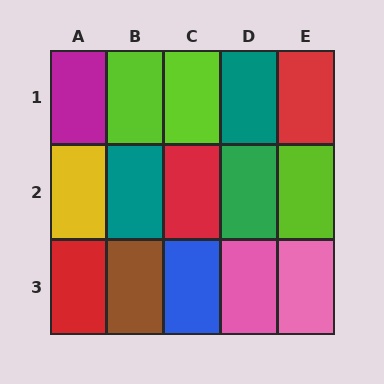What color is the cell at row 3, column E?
Pink.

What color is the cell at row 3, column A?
Red.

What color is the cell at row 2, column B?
Teal.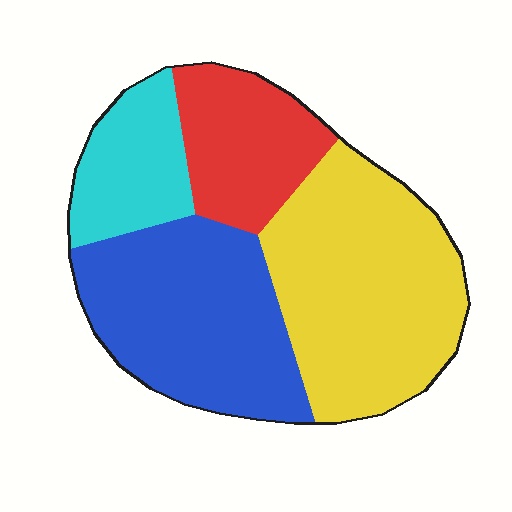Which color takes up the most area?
Yellow, at roughly 35%.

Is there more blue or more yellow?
Yellow.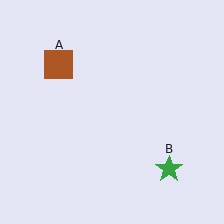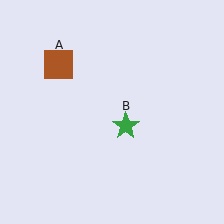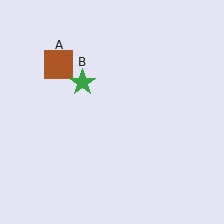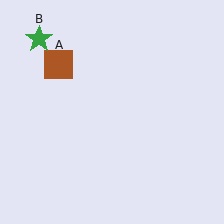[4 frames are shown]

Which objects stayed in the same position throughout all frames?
Brown square (object A) remained stationary.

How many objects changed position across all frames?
1 object changed position: green star (object B).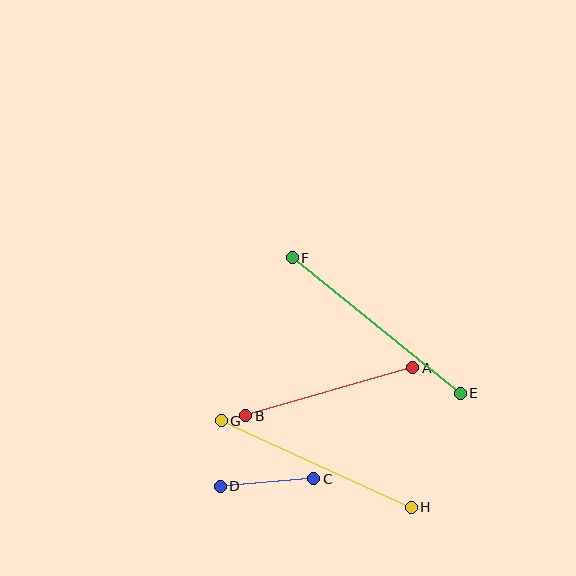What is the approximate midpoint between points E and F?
The midpoint is at approximately (376, 325) pixels.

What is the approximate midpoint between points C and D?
The midpoint is at approximately (267, 482) pixels.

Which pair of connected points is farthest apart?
Points E and F are farthest apart.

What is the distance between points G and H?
The distance is approximately 209 pixels.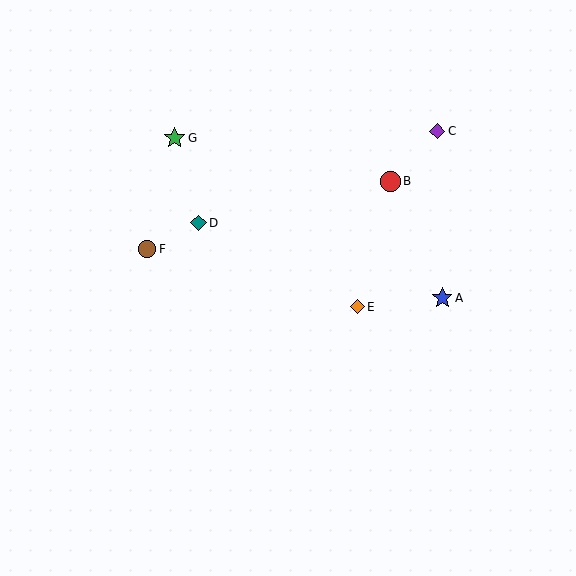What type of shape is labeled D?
Shape D is a teal diamond.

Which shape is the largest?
The green star (labeled G) is the largest.